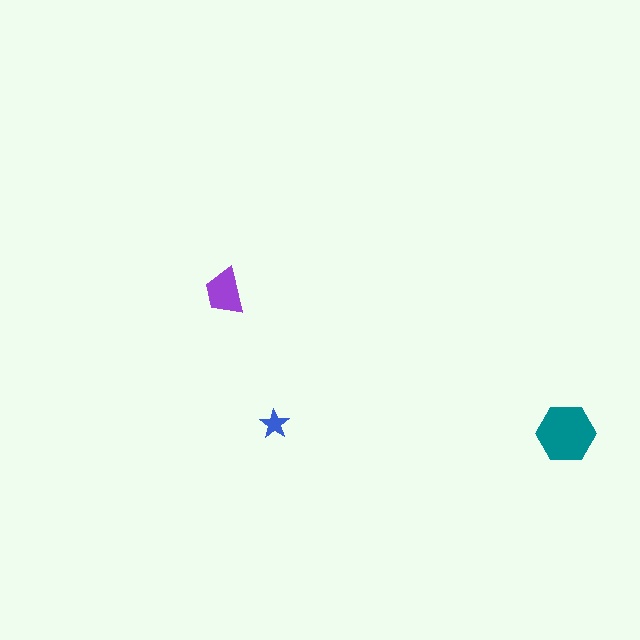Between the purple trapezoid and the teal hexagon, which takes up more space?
The teal hexagon.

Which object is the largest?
The teal hexagon.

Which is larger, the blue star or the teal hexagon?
The teal hexagon.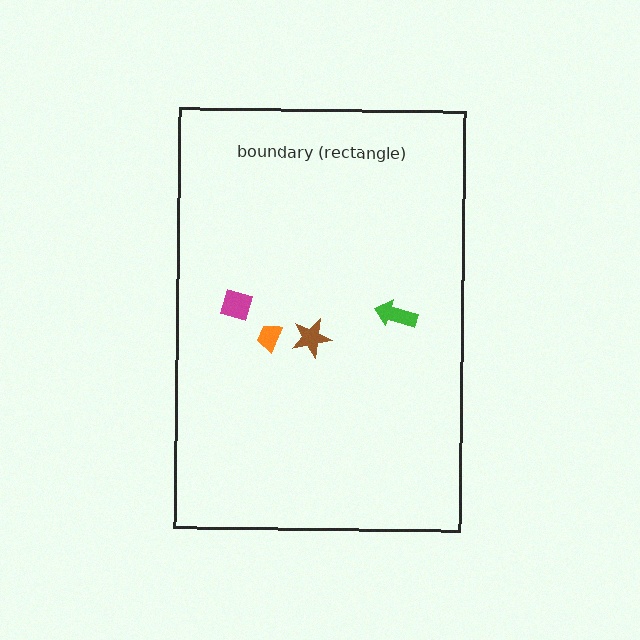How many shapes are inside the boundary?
4 inside, 0 outside.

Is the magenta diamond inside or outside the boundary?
Inside.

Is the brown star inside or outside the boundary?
Inside.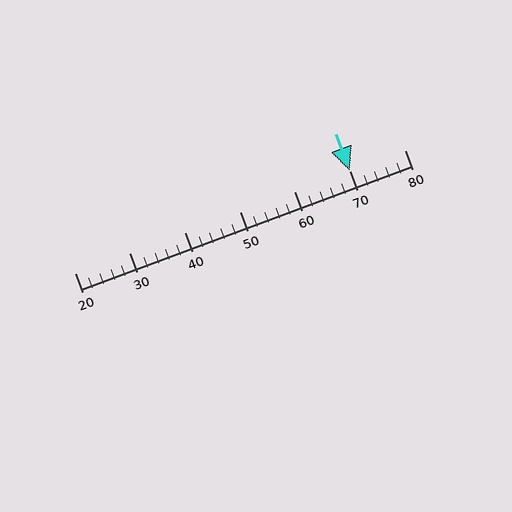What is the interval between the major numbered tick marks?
The major tick marks are spaced 10 units apart.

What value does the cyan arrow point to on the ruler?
The cyan arrow points to approximately 70.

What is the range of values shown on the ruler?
The ruler shows values from 20 to 80.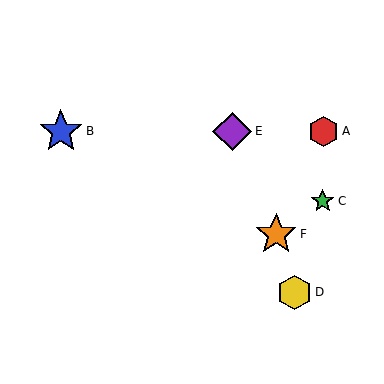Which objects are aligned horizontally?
Objects A, B, E are aligned horizontally.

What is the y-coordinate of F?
Object F is at y≈234.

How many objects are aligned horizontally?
3 objects (A, B, E) are aligned horizontally.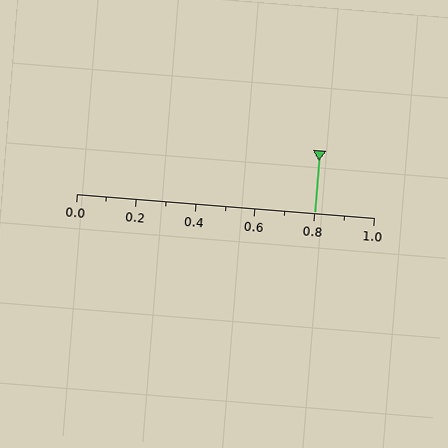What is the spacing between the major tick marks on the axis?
The major ticks are spaced 0.2 apart.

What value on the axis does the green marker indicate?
The marker indicates approximately 0.8.